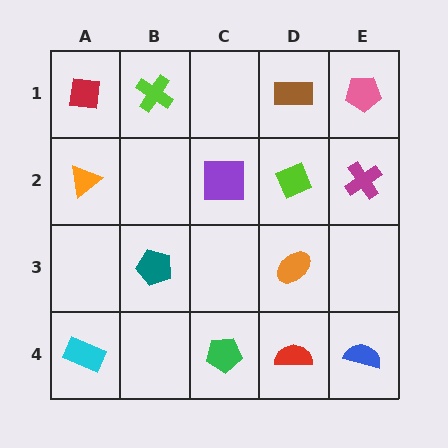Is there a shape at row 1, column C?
No, that cell is empty.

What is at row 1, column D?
A brown rectangle.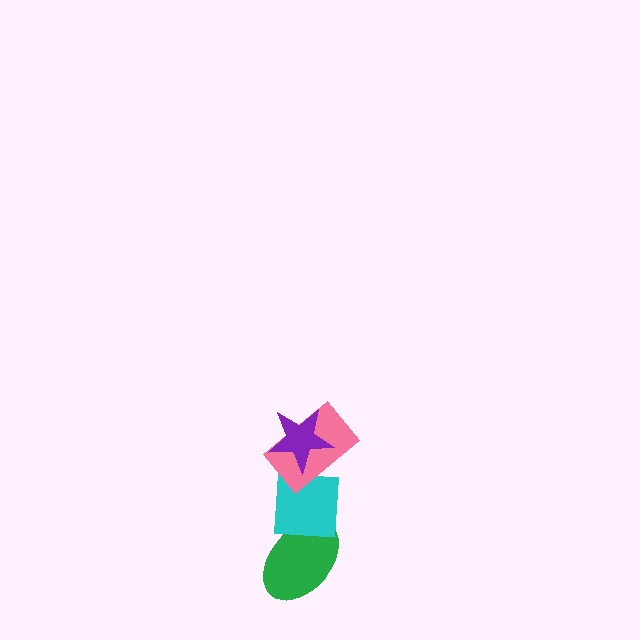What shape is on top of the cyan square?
The pink rectangle is on top of the cyan square.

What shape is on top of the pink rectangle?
The purple star is on top of the pink rectangle.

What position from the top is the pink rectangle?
The pink rectangle is 2nd from the top.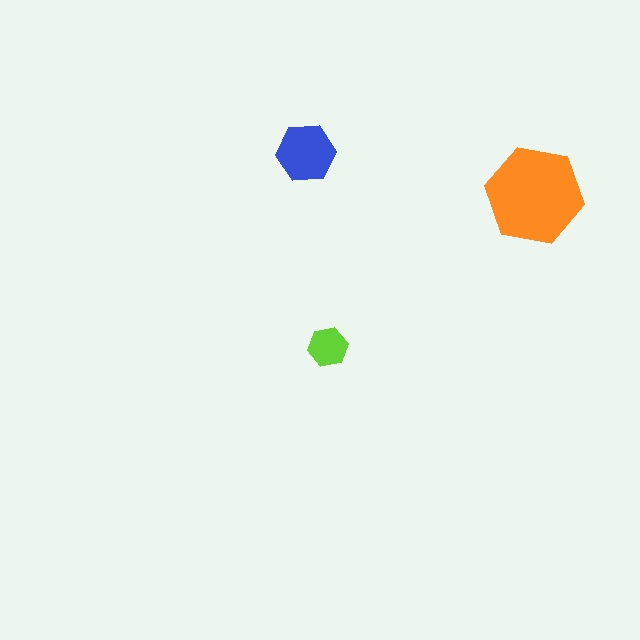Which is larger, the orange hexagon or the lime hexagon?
The orange one.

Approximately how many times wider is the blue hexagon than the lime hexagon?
About 1.5 times wider.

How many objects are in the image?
There are 3 objects in the image.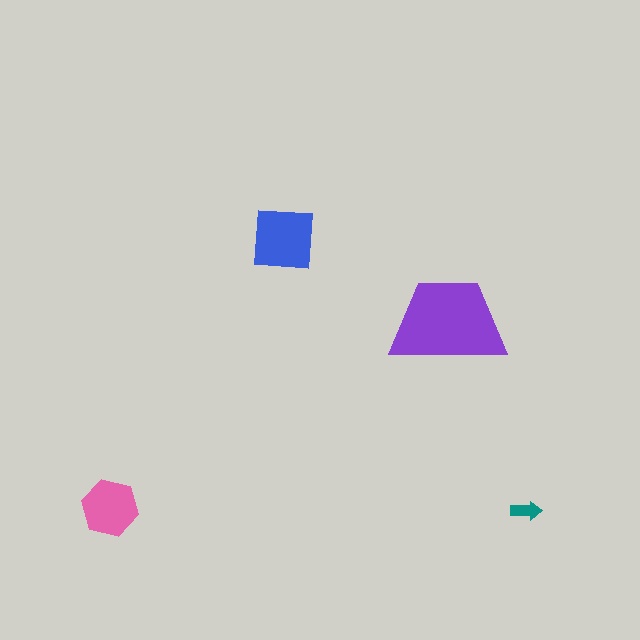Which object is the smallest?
The teal arrow.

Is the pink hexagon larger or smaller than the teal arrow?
Larger.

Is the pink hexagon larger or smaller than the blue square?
Smaller.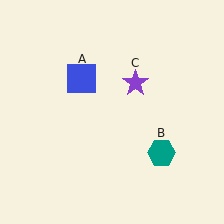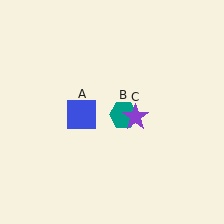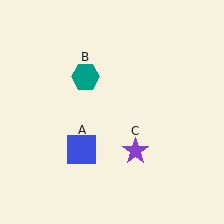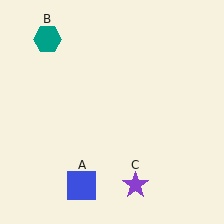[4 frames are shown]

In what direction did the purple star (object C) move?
The purple star (object C) moved down.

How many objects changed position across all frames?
3 objects changed position: blue square (object A), teal hexagon (object B), purple star (object C).